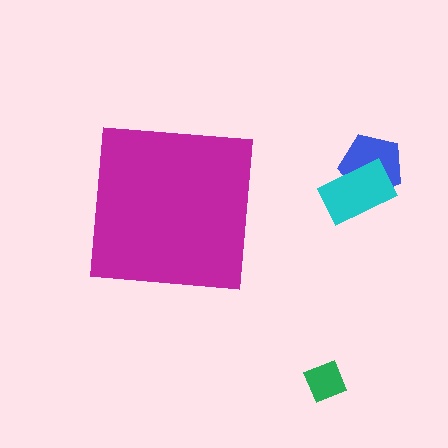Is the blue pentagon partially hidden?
No, the blue pentagon is fully visible.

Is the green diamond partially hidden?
No, the green diamond is fully visible.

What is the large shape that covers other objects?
A magenta square.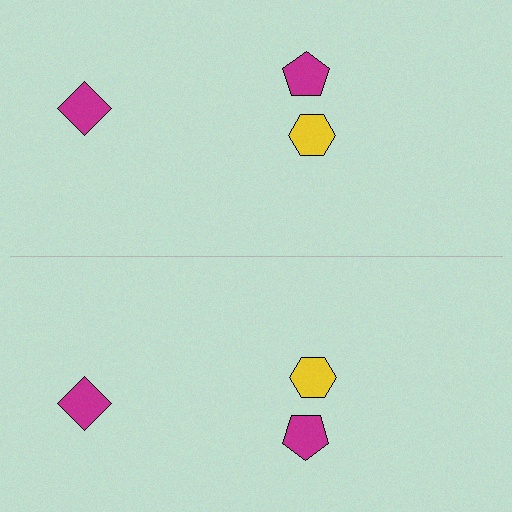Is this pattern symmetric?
Yes, this pattern has bilateral (reflection) symmetry.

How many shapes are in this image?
There are 6 shapes in this image.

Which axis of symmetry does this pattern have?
The pattern has a horizontal axis of symmetry running through the center of the image.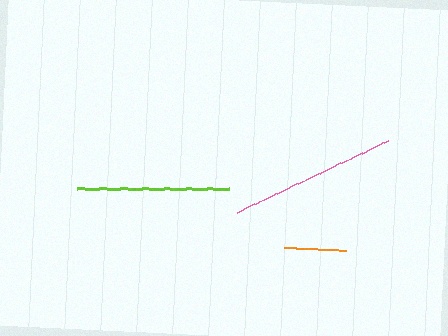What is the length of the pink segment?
The pink segment is approximately 168 pixels long.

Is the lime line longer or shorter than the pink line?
The pink line is longer than the lime line.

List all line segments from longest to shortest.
From longest to shortest: pink, lime, orange.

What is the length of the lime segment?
The lime segment is approximately 152 pixels long.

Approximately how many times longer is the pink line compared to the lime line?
The pink line is approximately 1.1 times the length of the lime line.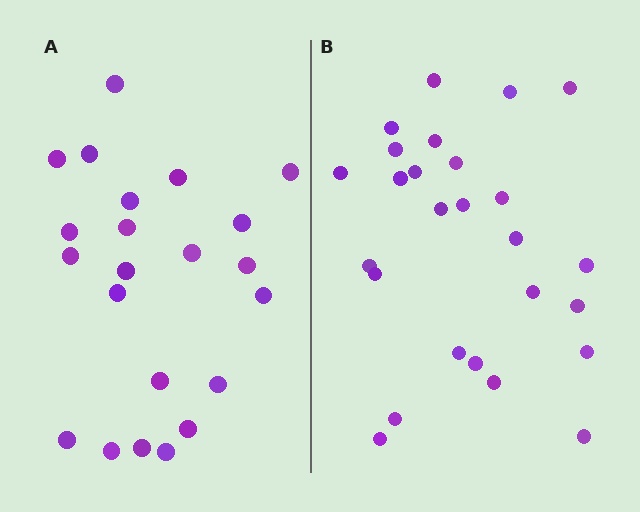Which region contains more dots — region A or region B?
Region B (the right region) has more dots.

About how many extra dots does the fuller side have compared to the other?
Region B has about 4 more dots than region A.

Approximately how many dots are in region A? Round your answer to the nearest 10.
About 20 dots. (The exact count is 22, which rounds to 20.)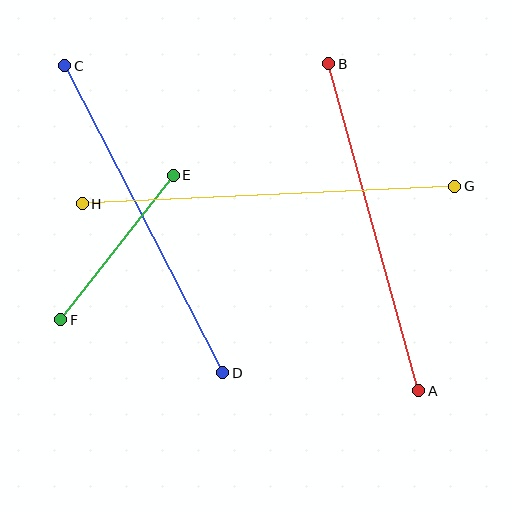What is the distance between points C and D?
The distance is approximately 345 pixels.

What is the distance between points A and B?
The distance is approximately 339 pixels.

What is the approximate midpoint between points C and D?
The midpoint is at approximately (144, 219) pixels.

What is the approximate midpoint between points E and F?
The midpoint is at approximately (117, 248) pixels.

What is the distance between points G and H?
The distance is approximately 373 pixels.